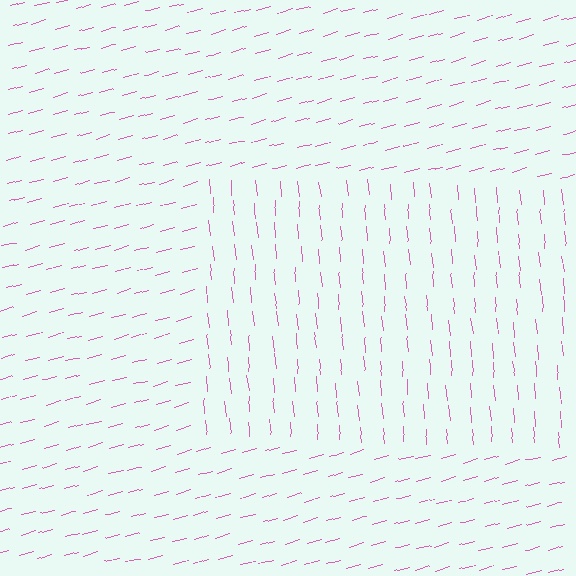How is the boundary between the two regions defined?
The boundary is defined purely by a change in line orientation (approximately 80 degrees difference). All lines are the same color and thickness.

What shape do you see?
I see a rectangle.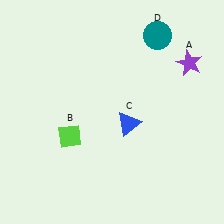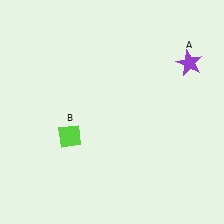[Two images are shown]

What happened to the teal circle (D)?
The teal circle (D) was removed in Image 2. It was in the top-right area of Image 1.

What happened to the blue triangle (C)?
The blue triangle (C) was removed in Image 2. It was in the bottom-right area of Image 1.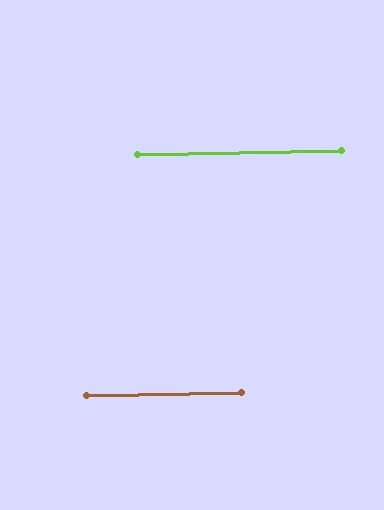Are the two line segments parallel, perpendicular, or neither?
Parallel — their directions differ by only 0.1°.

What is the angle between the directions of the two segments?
Approximately 0 degrees.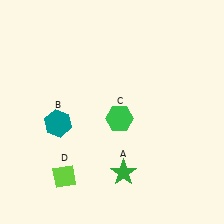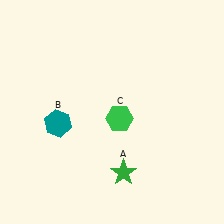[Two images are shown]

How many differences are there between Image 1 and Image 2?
There is 1 difference between the two images.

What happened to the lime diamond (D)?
The lime diamond (D) was removed in Image 2. It was in the bottom-left area of Image 1.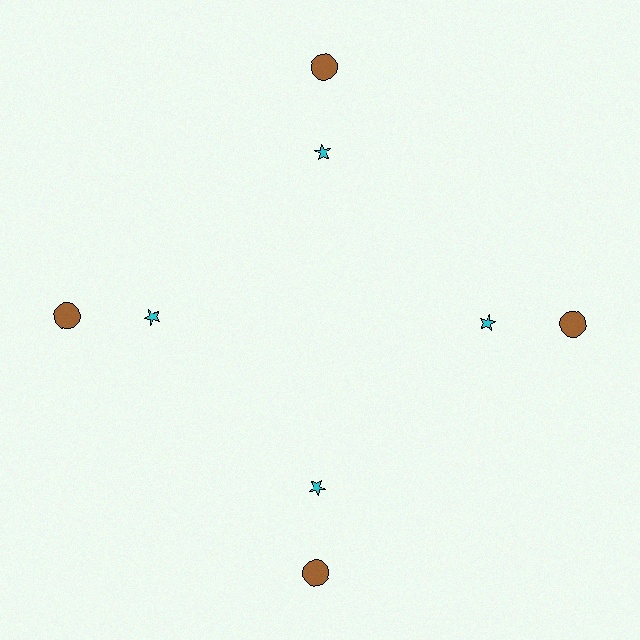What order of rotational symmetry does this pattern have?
This pattern has 4-fold rotational symmetry.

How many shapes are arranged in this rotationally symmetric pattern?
There are 8 shapes, arranged in 4 groups of 2.